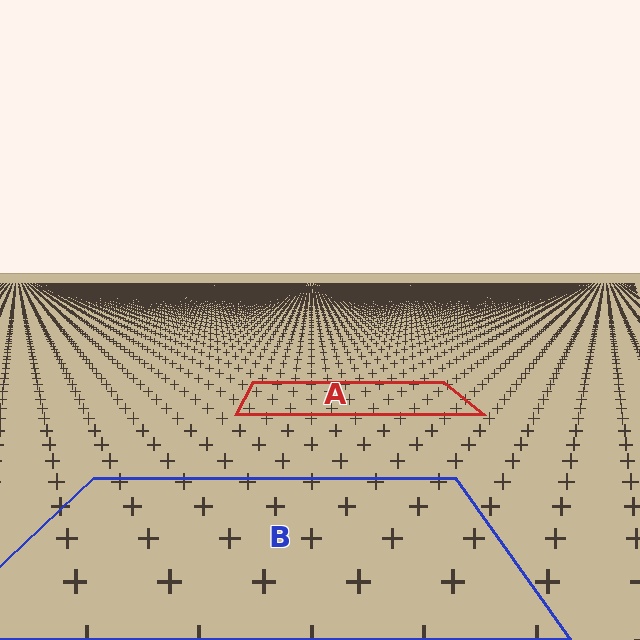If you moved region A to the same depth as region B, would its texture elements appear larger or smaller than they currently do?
They would appear larger. At a closer depth, the same texture elements are projected at a bigger on-screen size.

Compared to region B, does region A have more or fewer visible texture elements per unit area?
Region A has more texture elements per unit area — they are packed more densely because it is farther away.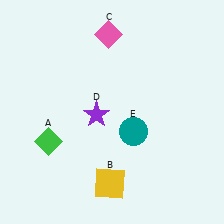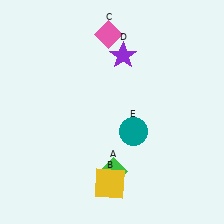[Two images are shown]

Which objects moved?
The objects that moved are: the green diamond (A), the purple star (D).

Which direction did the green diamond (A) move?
The green diamond (A) moved right.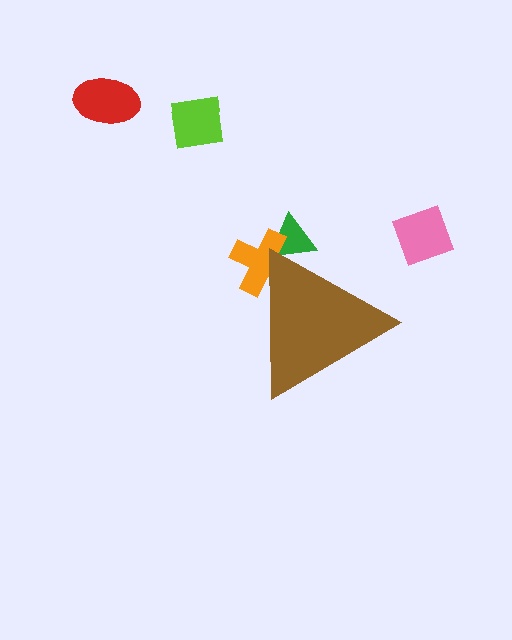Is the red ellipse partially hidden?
No, the red ellipse is fully visible.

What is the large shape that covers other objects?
A brown triangle.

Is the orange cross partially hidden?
Yes, the orange cross is partially hidden behind the brown triangle.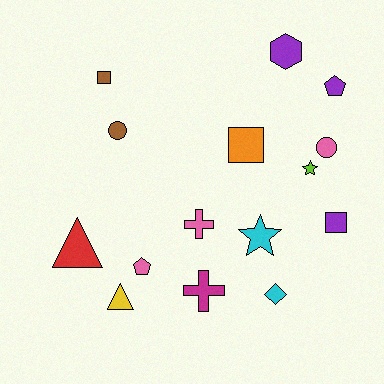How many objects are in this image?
There are 15 objects.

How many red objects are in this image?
There is 1 red object.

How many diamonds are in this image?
There is 1 diamond.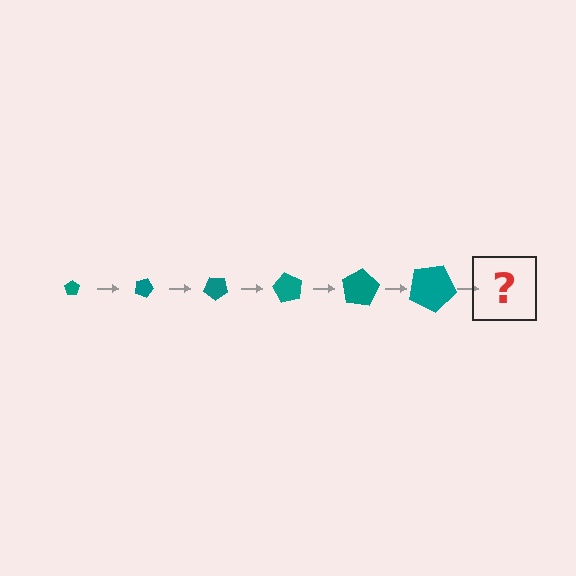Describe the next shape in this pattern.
It should be a pentagon, larger than the previous one and rotated 120 degrees from the start.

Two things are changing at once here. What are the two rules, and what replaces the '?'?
The two rules are that the pentagon grows larger each step and it rotates 20 degrees each step. The '?' should be a pentagon, larger than the previous one and rotated 120 degrees from the start.